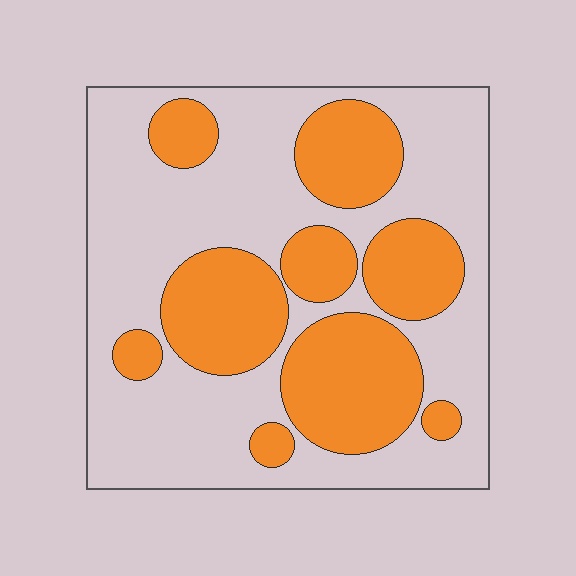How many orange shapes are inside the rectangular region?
9.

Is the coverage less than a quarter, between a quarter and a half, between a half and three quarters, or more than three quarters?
Between a quarter and a half.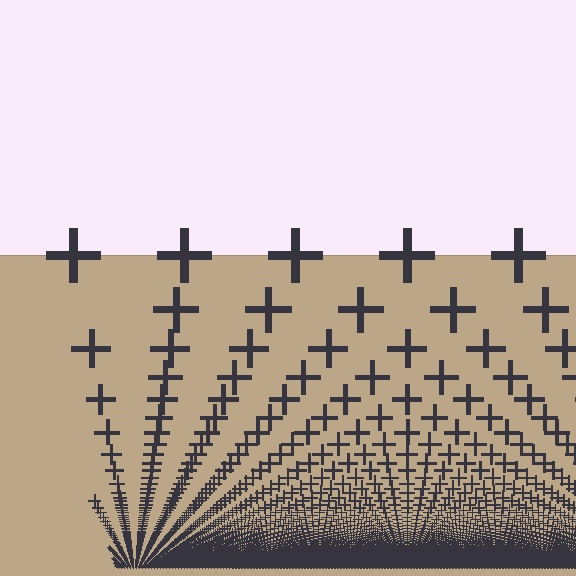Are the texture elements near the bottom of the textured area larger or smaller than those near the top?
Smaller. The gradient is inverted — elements near the bottom are smaller and denser.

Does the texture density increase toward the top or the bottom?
Density increases toward the bottom.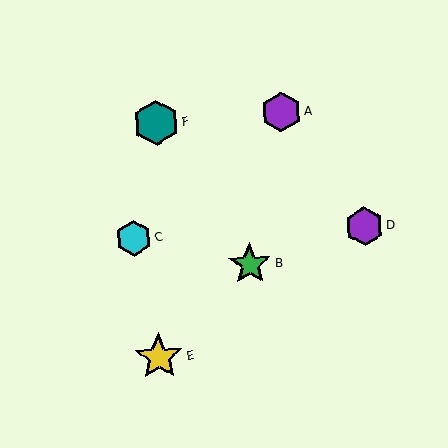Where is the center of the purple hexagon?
The center of the purple hexagon is at (281, 112).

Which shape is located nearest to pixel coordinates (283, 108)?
The purple hexagon (labeled A) at (281, 112) is nearest to that location.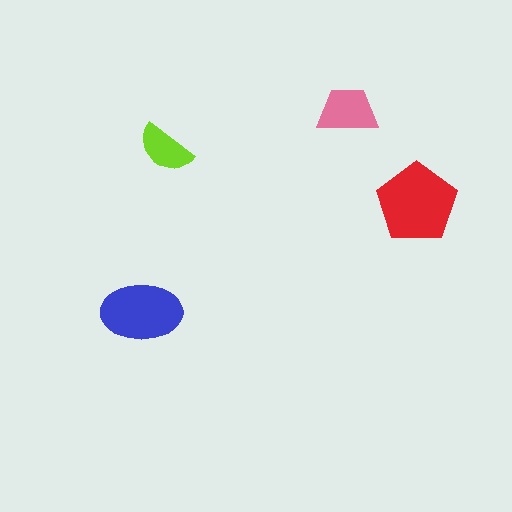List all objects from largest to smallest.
The red pentagon, the blue ellipse, the pink trapezoid, the lime semicircle.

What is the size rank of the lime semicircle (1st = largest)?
4th.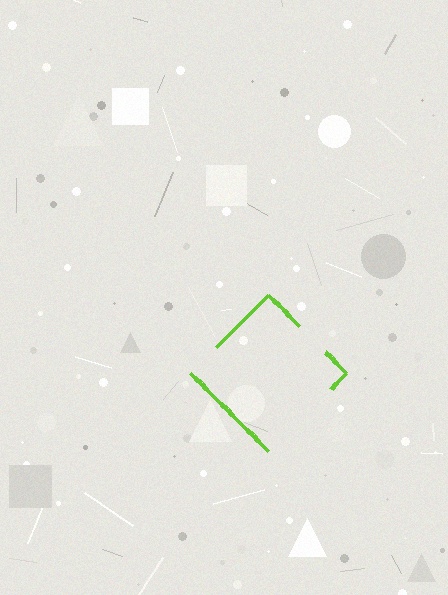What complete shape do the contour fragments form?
The contour fragments form a diamond.